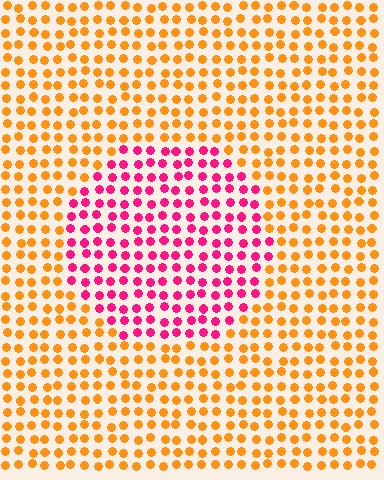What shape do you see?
I see a circle.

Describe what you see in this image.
The image is filled with small orange elements in a uniform arrangement. A circle-shaped region is visible where the elements are tinted to a slightly different hue, forming a subtle color boundary.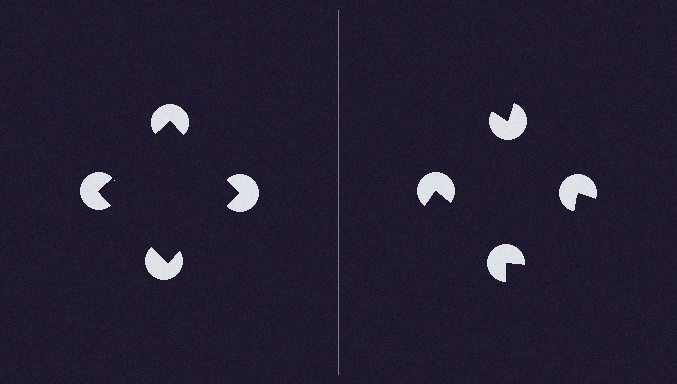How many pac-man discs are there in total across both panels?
8 — 4 on each side.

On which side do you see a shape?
An illusory square appears on the left side. On the right side the wedge cuts are rotated, so no coherent shape forms.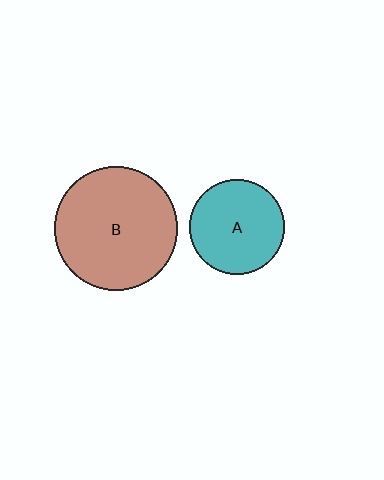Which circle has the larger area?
Circle B (brown).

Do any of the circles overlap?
No, none of the circles overlap.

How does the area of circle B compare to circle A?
Approximately 1.7 times.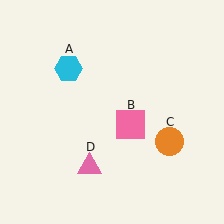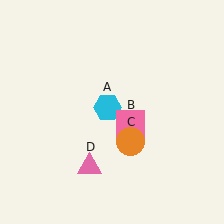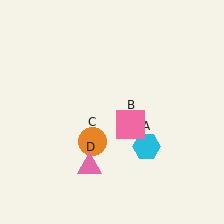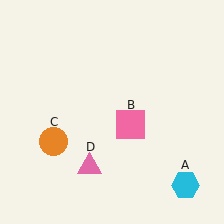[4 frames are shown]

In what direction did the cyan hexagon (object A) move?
The cyan hexagon (object A) moved down and to the right.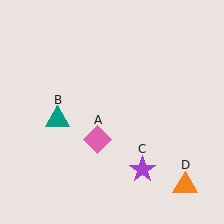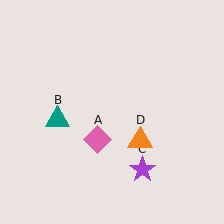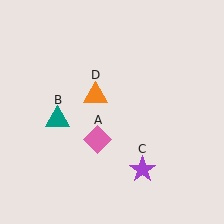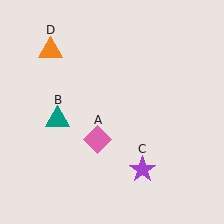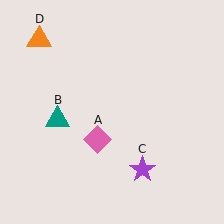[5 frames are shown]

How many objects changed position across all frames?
1 object changed position: orange triangle (object D).